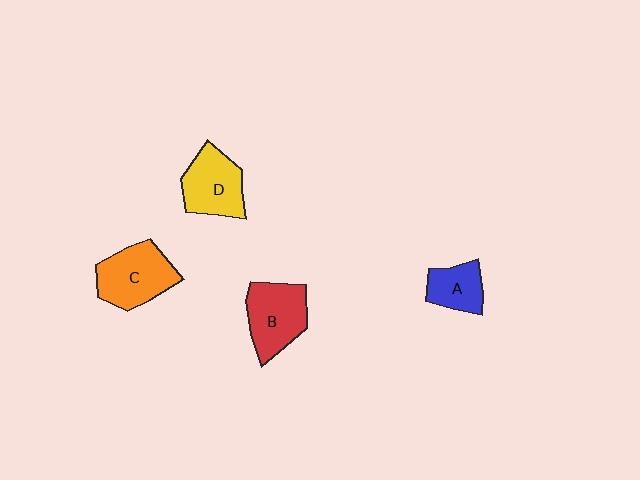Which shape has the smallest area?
Shape A (blue).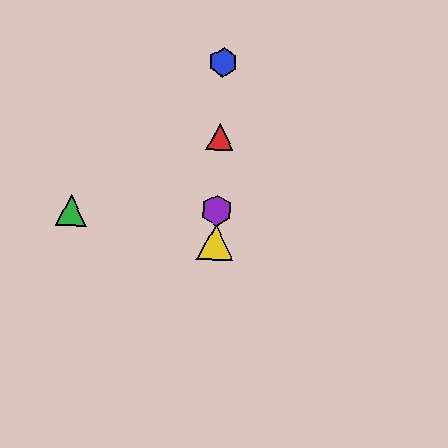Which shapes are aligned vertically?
The red triangle, the blue hexagon, the yellow triangle, the purple hexagon are aligned vertically.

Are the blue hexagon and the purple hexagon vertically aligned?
Yes, both are at x≈223.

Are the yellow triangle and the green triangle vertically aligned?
No, the yellow triangle is at x≈215 and the green triangle is at x≈71.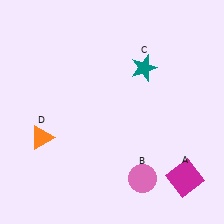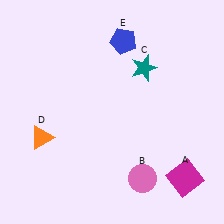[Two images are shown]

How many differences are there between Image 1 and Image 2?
There is 1 difference between the two images.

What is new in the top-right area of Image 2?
A blue pentagon (E) was added in the top-right area of Image 2.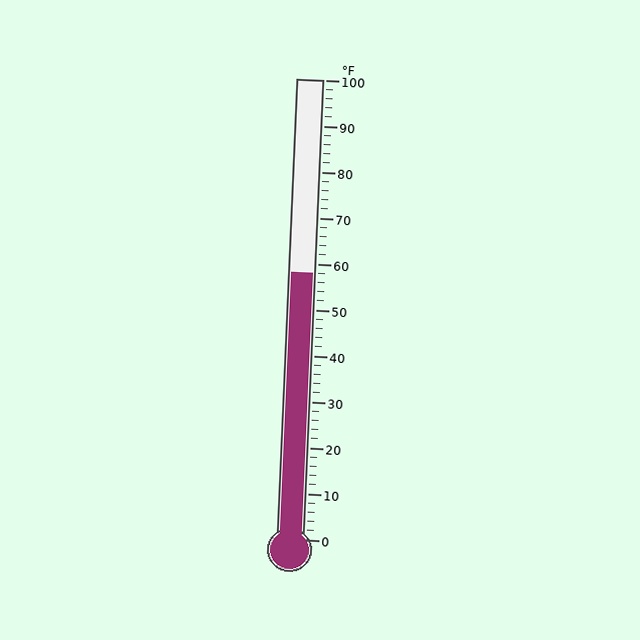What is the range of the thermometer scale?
The thermometer scale ranges from 0°F to 100°F.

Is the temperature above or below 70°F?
The temperature is below 70°F.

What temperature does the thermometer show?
The thermometer shows approximately 58°F.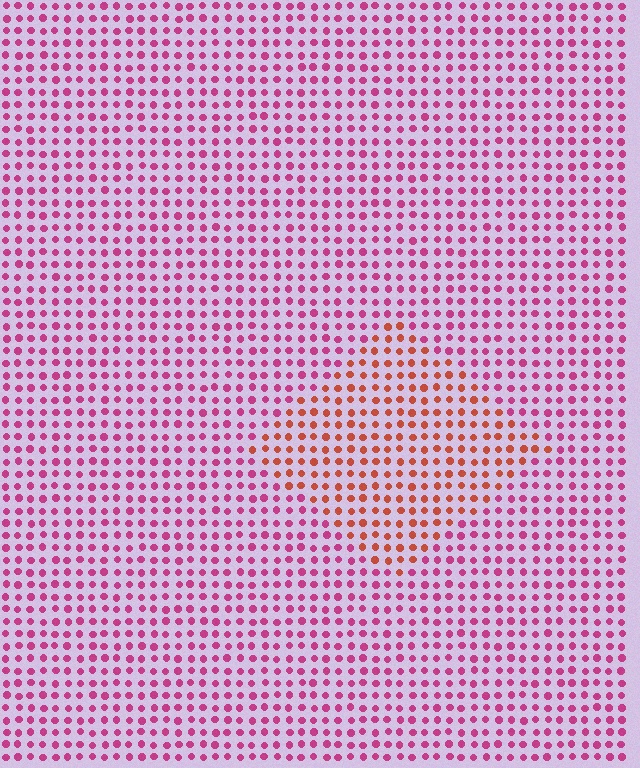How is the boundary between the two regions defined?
The boundary is defined purely by a slight shift in hue (about 41 degrees). Spacing, size, and orientation are identical on both sides.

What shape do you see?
I see a diamond.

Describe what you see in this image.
The image is filled with small magenta elements in a uniform arrangement. A diamond-shaped region is visible where the elements are tinted to a slightly different hue, forming a subtle color boundary.